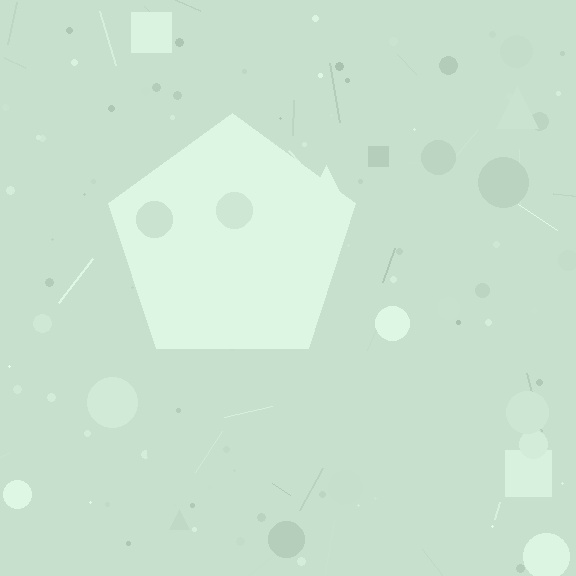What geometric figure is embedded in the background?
A pentagon is embedded in the background.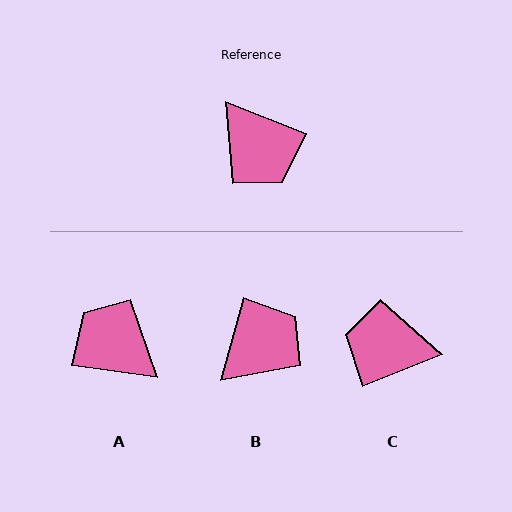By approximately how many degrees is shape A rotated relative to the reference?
Approximately 166 degrees clockwise.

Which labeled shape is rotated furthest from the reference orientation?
A, about 166 degrees away.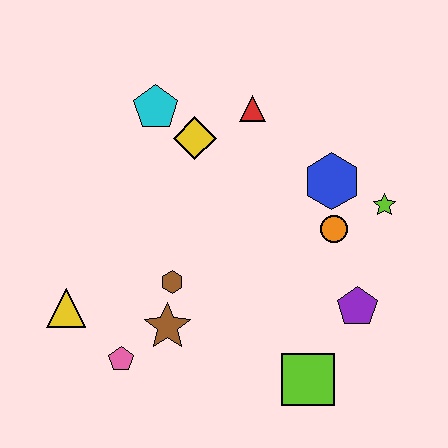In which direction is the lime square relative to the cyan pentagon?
The lime square is below the cyan pentagon.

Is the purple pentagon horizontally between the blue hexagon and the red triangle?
No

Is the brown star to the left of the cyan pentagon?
No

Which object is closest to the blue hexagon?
The orange circle is closest to the blue hexagon.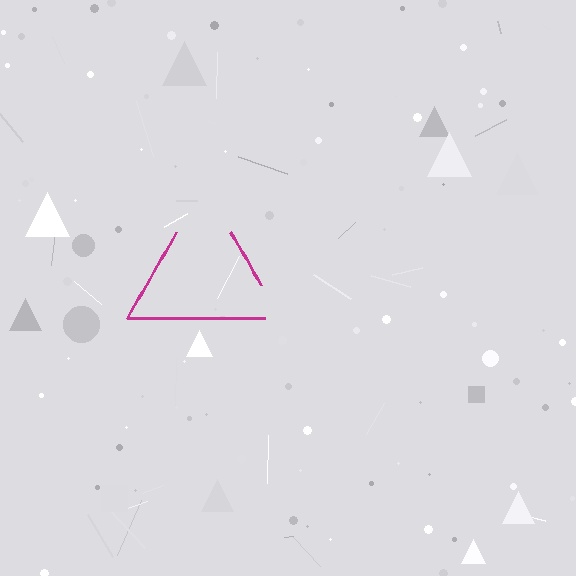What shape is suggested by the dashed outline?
The dashed outline suggests a triangle.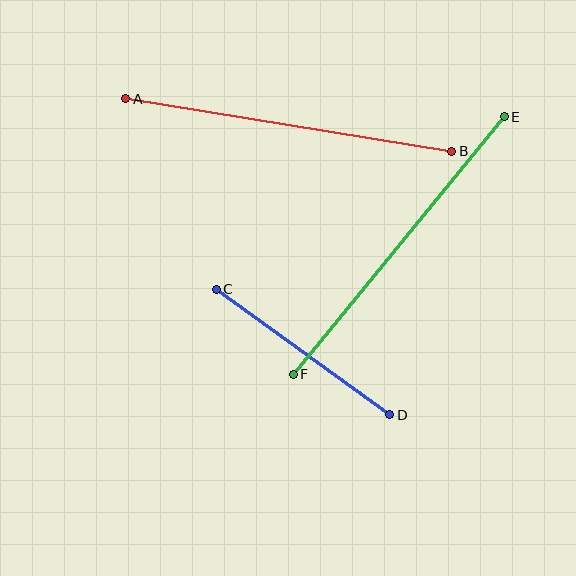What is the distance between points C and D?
The distance is approximately 214 pixels.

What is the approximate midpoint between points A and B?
The midpoint is at approximately (289, 125) pixels.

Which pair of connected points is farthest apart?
Points E and F are farthest apart.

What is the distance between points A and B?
The distance is approximately 330 pixels.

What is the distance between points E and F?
The distance is approximately 332 pixels.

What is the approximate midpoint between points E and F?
The midpoint is at approximately (399, 246) pixels.